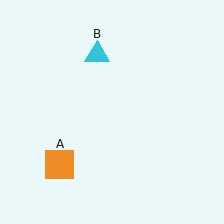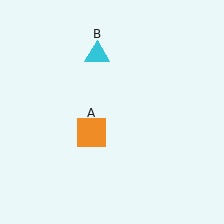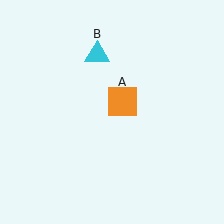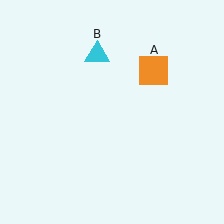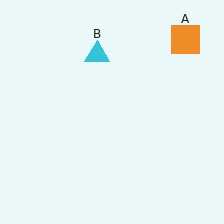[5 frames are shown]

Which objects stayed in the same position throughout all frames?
Cyan triangle (object B) remained stationary.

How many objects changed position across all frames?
1 object changed position: orange square (object A).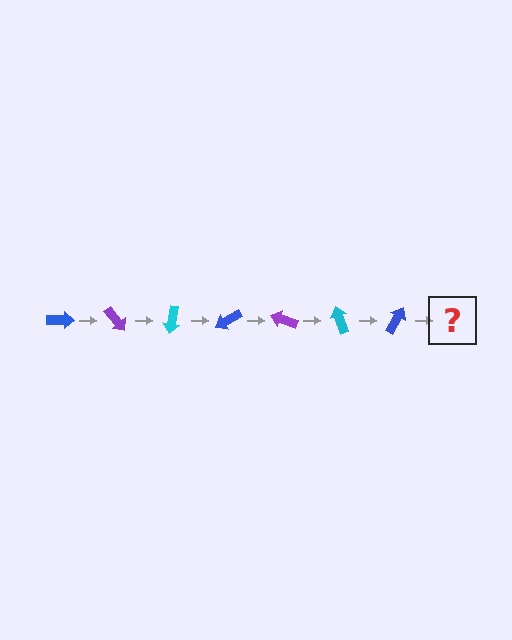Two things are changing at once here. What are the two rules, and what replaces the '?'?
The two rules are that it rotates 50 degrees each step and the color cycles through blue, purple, and cyan. The '?' should be a purple arrow, rotated 350 degrees from the start.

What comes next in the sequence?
The next element should be a purple arrow, rotated 350 degrees from the start.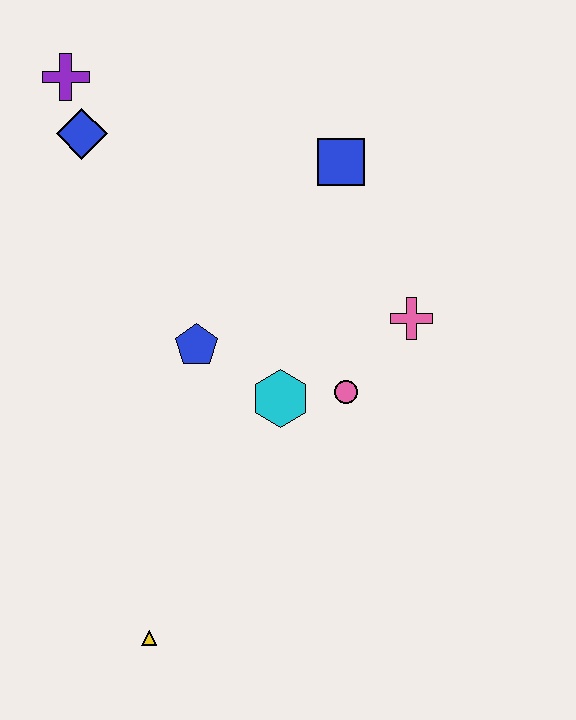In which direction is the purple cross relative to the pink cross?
The purple cross is to the left of the pink cross.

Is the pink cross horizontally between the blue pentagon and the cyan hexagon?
No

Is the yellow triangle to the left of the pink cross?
Yes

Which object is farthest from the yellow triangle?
The purple cross is farthest from the yellow triangle.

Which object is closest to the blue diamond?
The purple cross is closest to the blue diamond.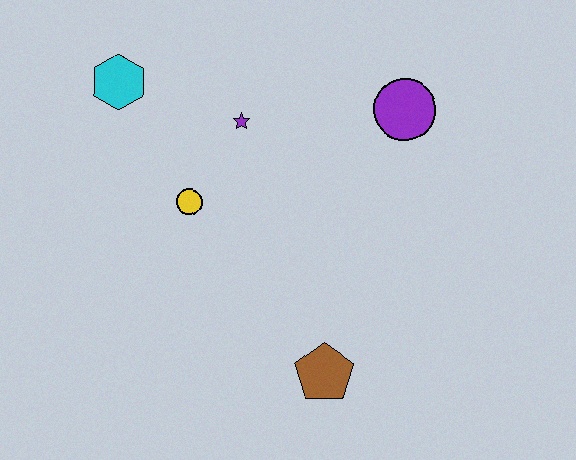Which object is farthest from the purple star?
The brown pentagon is farthest from the purple star.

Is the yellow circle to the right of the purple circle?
No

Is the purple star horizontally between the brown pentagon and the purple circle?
No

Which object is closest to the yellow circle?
The purple star is closest to the yellow circle.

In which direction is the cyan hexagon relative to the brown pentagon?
The cyan hexagon is above the brown pentagon.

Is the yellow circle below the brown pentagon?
No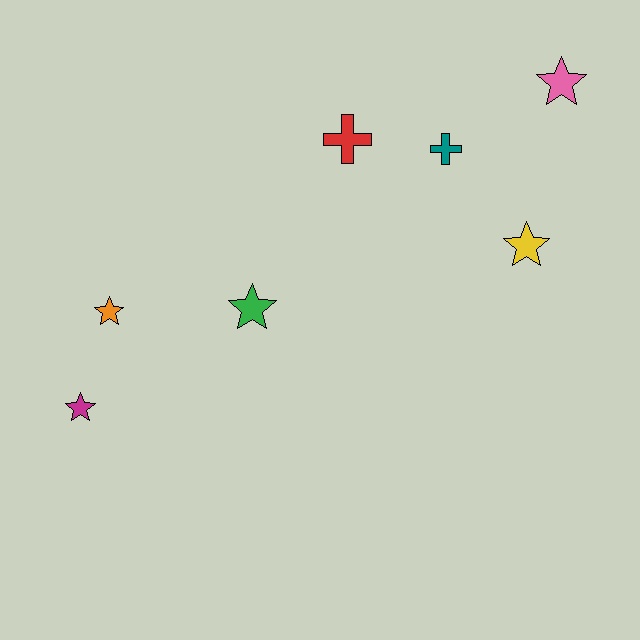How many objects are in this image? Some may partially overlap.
There are 7 objects.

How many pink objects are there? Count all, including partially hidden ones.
There is 1 pink object.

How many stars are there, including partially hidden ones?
There are 5 stars.